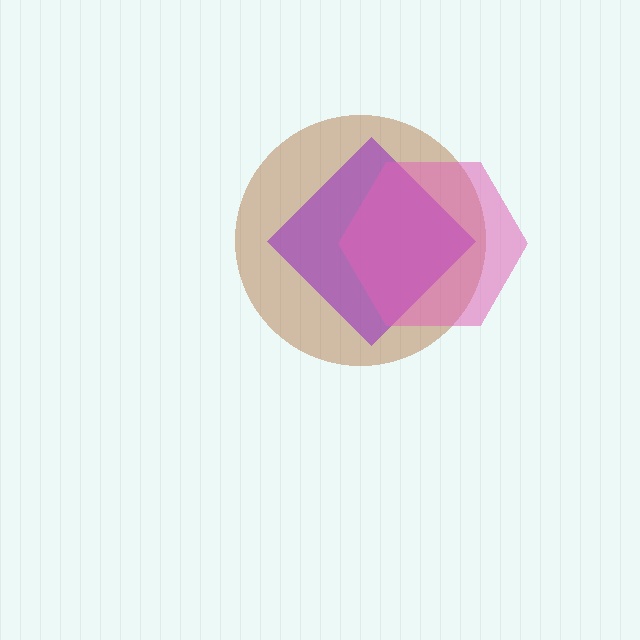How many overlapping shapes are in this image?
There are 3 overlapping shapes in the image.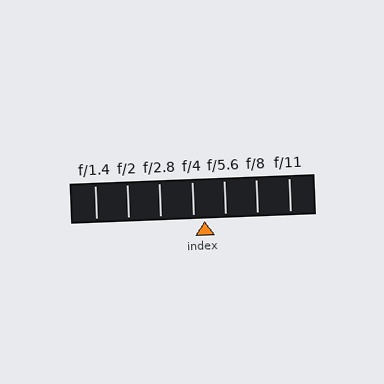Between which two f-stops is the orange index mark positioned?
The index mark is between f/4 and f/5.6.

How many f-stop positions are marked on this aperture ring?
There are 7 f-stop positions marked.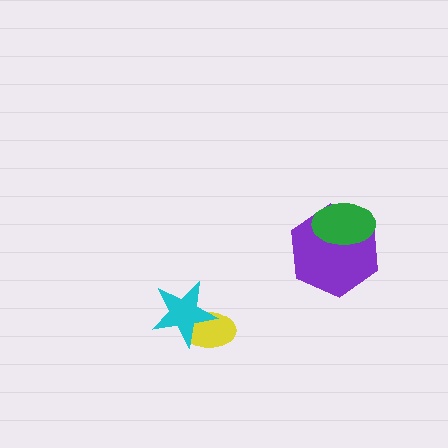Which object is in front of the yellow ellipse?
The cyan star is in front of the yellow ellipse.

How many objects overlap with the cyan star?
1 object overlaps with the cyan star.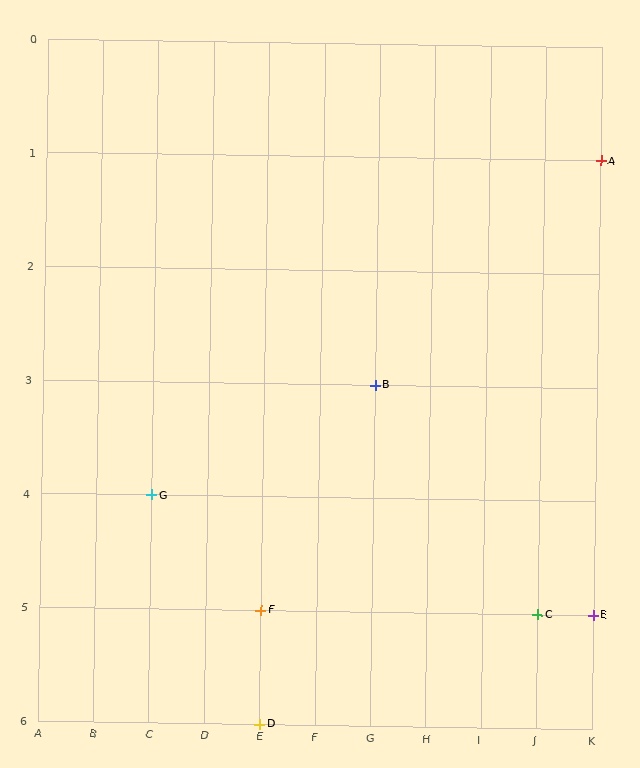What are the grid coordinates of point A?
Point A is at grid coordinates (K, 1).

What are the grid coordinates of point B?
Point B is at grid coordinates (G, 3).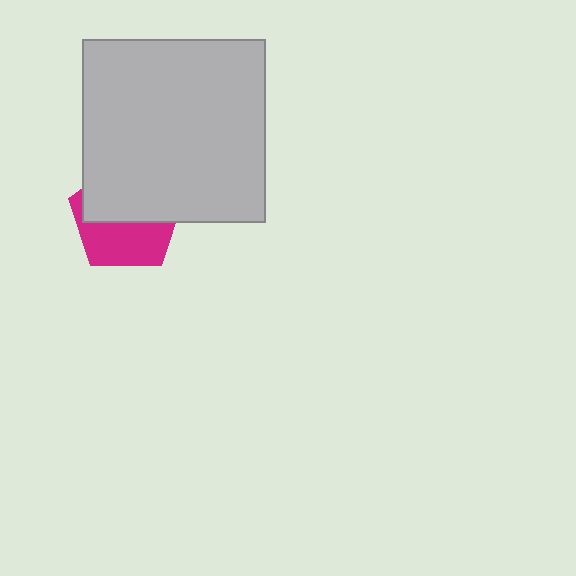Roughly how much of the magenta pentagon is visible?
A small part of it is visible (roughly 45%).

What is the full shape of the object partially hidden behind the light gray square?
The partially hidden object is a magenta pentagon.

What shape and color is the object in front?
The object in front is a light gray square.